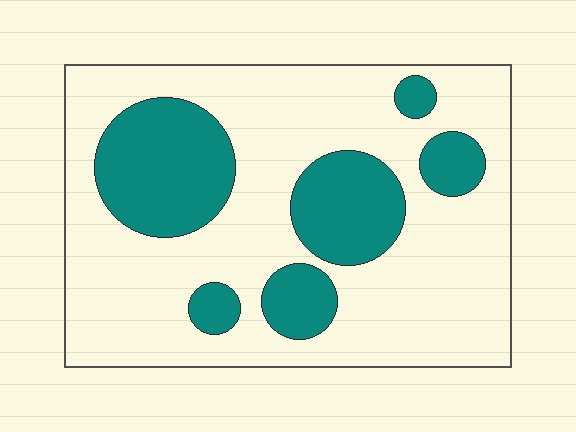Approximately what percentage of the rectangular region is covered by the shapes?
Approximately 30%.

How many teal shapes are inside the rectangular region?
6.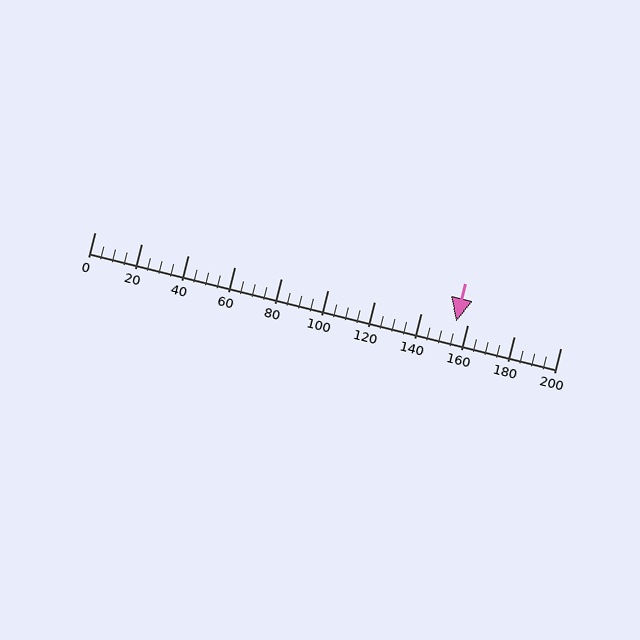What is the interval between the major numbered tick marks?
The major tick marks are spaced 20 units apart.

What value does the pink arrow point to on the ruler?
The pink arrow points to approximately 155.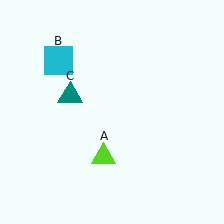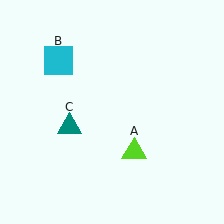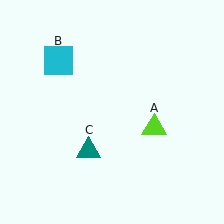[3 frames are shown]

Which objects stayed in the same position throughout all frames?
Cyan square (object B) remained stationary.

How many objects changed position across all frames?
2 objects changed position: lime triangle (object A), teal triangle (object C).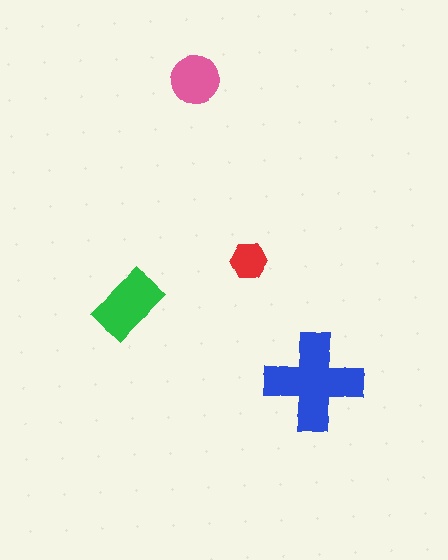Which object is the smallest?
The red hexagon.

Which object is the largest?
The blue cross.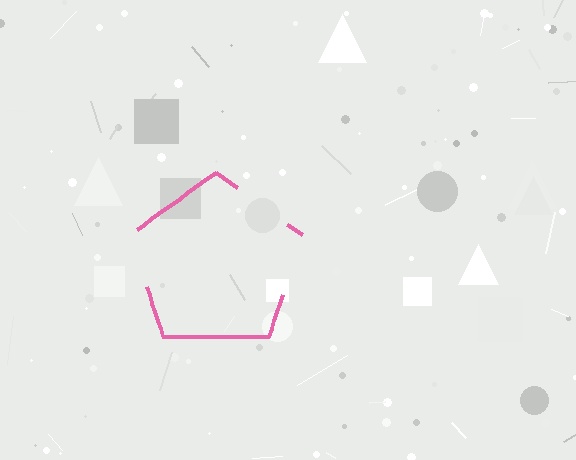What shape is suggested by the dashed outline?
The dashed outline suggests a pentagon.